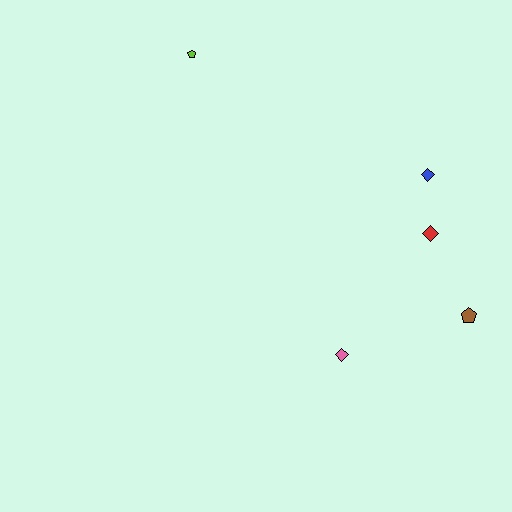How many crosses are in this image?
There are no crosses.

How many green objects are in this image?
There are no green objects.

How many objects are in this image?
There are 5 objects.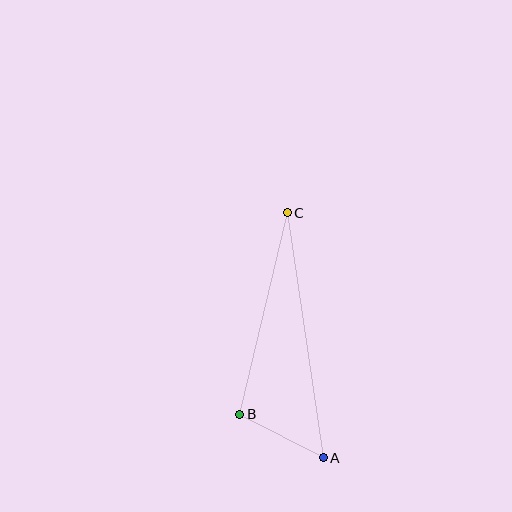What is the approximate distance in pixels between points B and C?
The distance between B and C is approximately 207 pixels.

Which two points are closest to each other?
Points A and B are closest to each other.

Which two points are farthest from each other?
Points A and C are farthest from each other.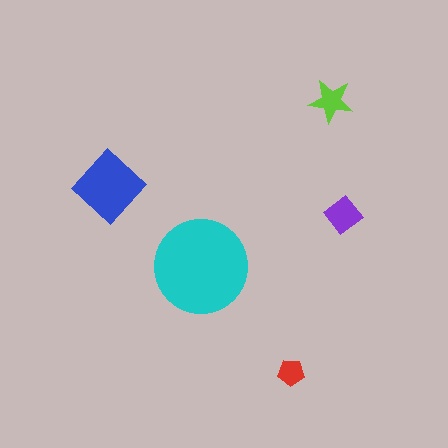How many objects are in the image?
There are 5 objects in the image.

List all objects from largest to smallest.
The cyan circle, the blue diamond, the purple diamond, the lime star, the red pentagon.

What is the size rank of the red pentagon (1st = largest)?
5th.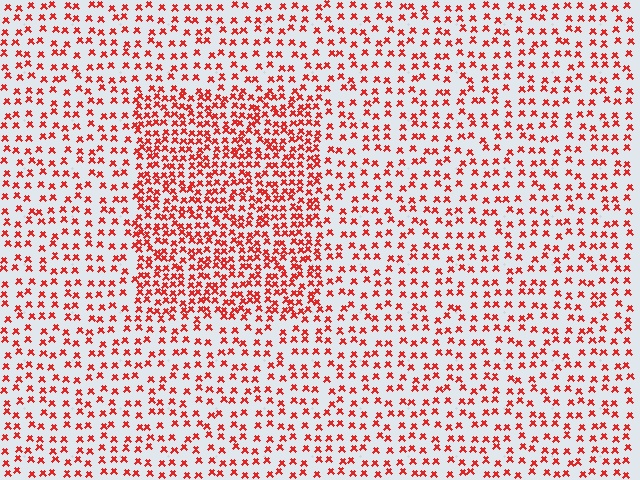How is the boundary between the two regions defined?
The boundary is defined by a change in element density (approximately 2.0x ratio). All elements are the same color, size, and shape.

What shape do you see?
I see a rectangle.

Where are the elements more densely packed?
The elements are more densely packed inside the rectangle boundary.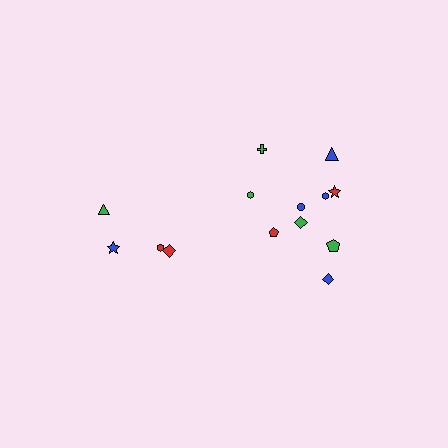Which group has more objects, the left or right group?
The right group.